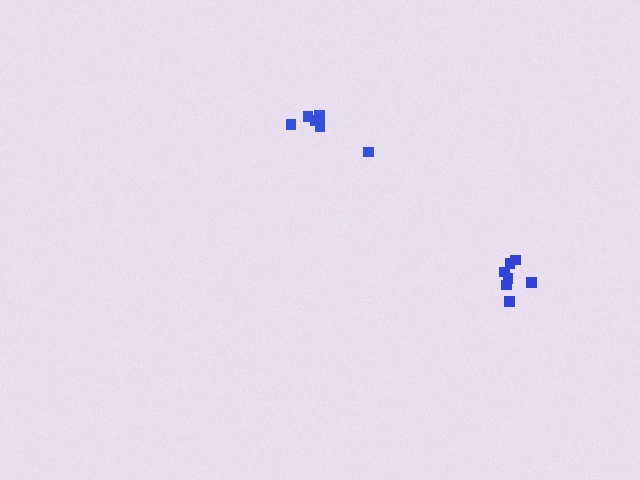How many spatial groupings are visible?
There are 2 spatial groupings.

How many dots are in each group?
Group 1: 6 dots, Group 2: 7 dots (13 total).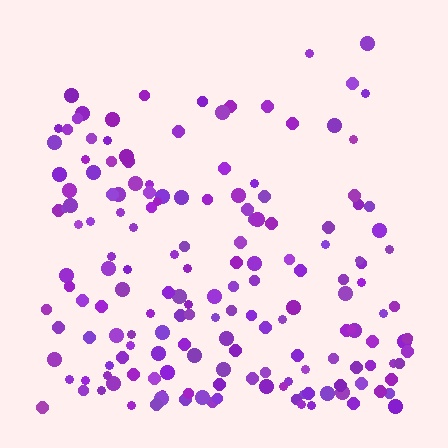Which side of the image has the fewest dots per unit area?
The top.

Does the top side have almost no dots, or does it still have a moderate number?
Still a moderate number, just noticeably fewer than the bottom.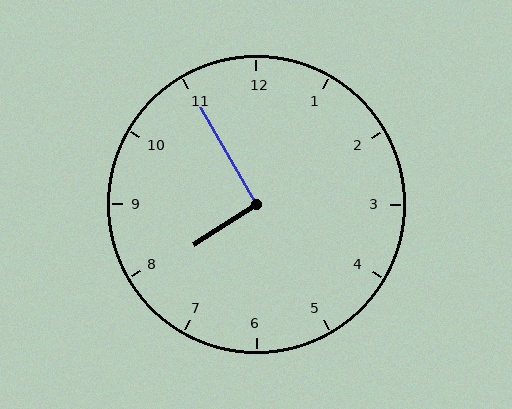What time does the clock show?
7:55.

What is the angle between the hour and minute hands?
Approximately 92 degrees.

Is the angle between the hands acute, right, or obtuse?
It is right.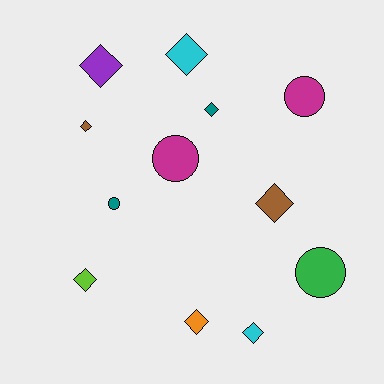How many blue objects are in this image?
There are no blue objects.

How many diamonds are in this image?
There are 8 diamonds.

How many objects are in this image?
There are 12 objects.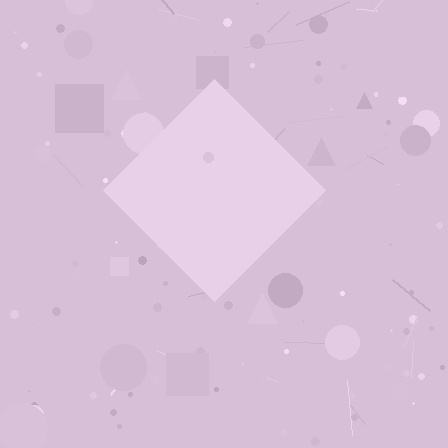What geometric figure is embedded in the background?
A diamond is embedded in the background.